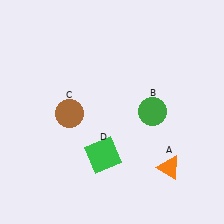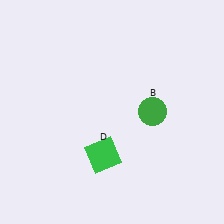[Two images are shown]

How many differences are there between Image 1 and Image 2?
There are 2 differences between the two images.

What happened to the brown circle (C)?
The brown circle (C) was removed in Image 2. It was in the bottom-left area of Image 1.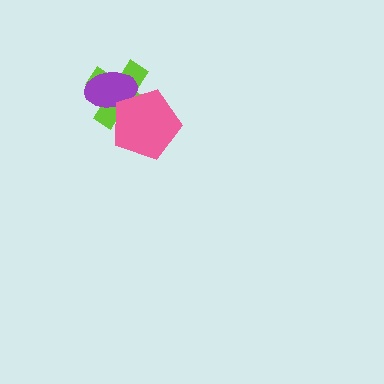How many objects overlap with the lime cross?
2 objects overlap with the lime cross.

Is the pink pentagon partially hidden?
No, no other shape covers it.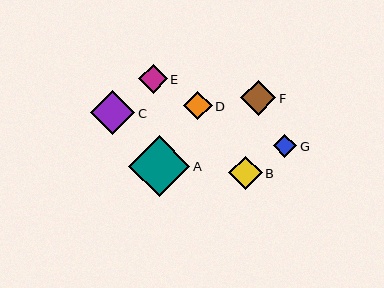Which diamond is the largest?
Diamond A is the largest with a size of approximately 61 pixels.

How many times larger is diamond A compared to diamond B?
Diamond A is approximately 1.9 times the size of diamond B.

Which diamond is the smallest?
Diamond G is the smallest with a size of approximately 23 pixels.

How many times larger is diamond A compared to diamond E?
Diamond A is approximately 2.2 times the size of diamond E.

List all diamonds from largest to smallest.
From largest to smallest: A, C, F, B, D, E, G.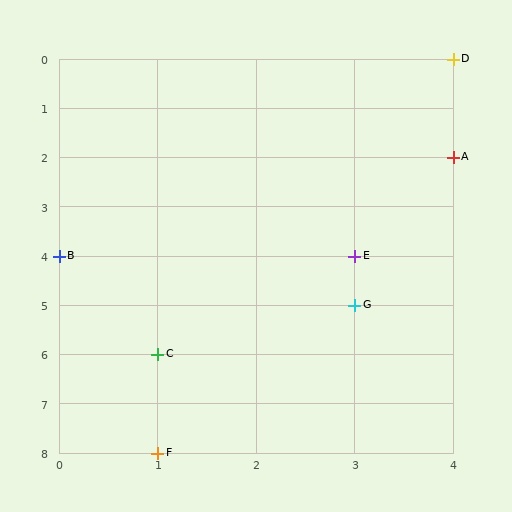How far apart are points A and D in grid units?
Points A and D are 2 rows apart.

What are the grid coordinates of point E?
Point E is at grid coordinates (3, 4).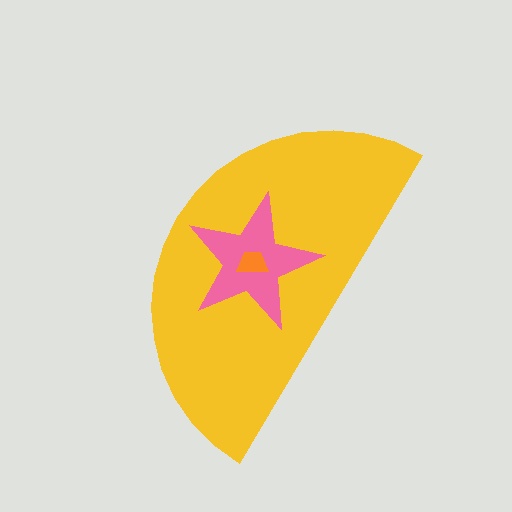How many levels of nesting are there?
3.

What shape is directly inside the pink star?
The orange trapezoid.